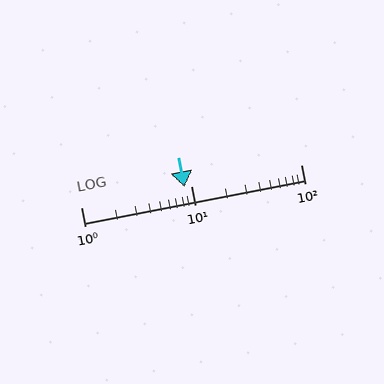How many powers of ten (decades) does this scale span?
The scale spans 2 decades, from 1 to 100.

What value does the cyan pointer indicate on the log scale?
The pointer indicates approximately 8.7.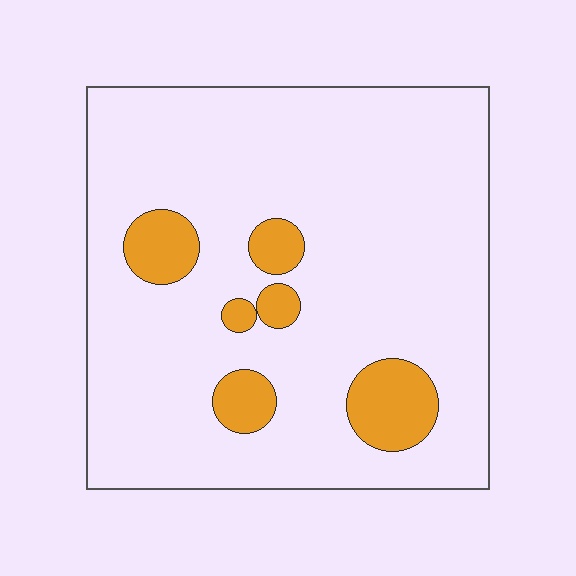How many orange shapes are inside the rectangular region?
6.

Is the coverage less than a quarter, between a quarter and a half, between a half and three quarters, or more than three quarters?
Less than a quarter.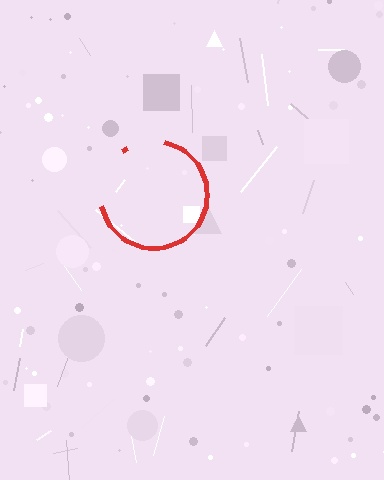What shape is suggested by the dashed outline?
The dashed outline suggests a circle.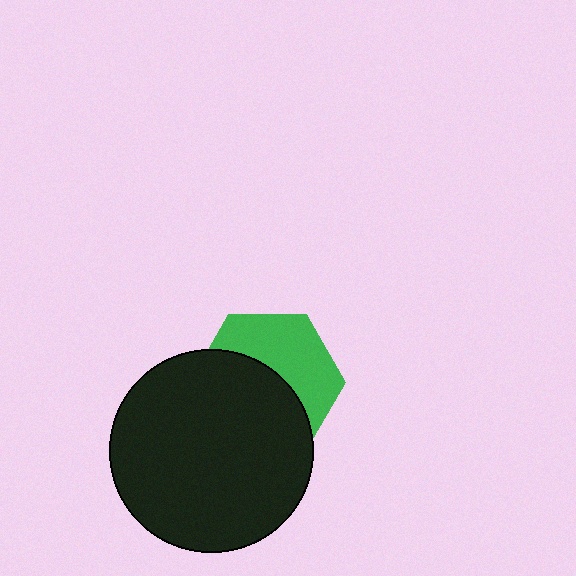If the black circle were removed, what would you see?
You would see the complete green hexagon.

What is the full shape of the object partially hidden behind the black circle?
The partially hidden object is a green hexagon.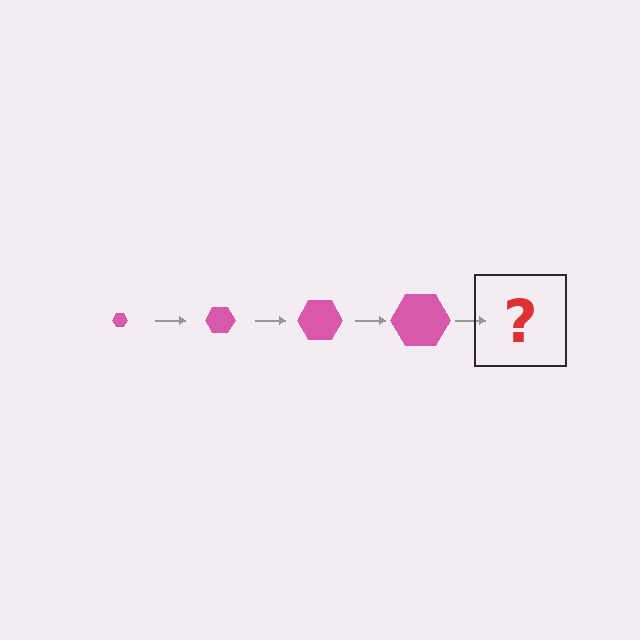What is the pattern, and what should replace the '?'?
The pattern is that the hexagon gets progressively larger each step. The '?' should be a pink hexagon, larger than the previous one.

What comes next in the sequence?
The next element should be a pink hexagon, larger than the previous one.